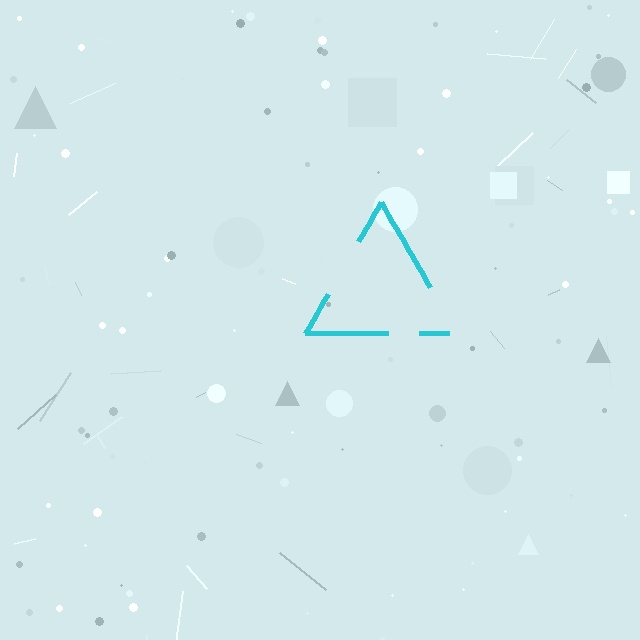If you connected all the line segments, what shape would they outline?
They would outline a triangle.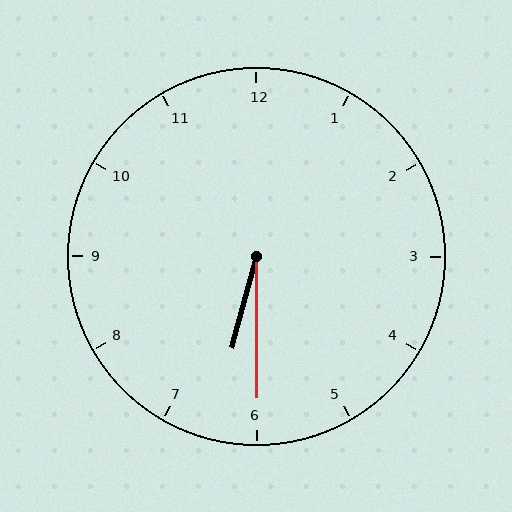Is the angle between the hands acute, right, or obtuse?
It is acute.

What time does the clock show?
6:30.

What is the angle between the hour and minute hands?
Approximately 15 degrees.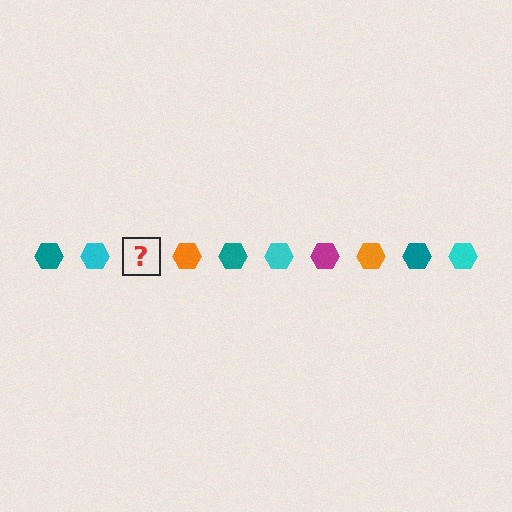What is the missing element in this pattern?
The missing element is a magenta hexagon.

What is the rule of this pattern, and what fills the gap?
The rule is that the pattern cycles through teal, cyan, magenta, orange hexagons. The gap should be filled with a magenta hexagon.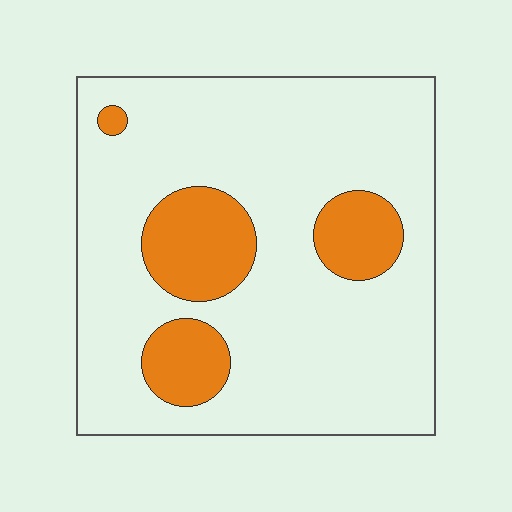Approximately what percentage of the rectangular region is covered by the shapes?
Approximately 20%.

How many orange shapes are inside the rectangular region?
4.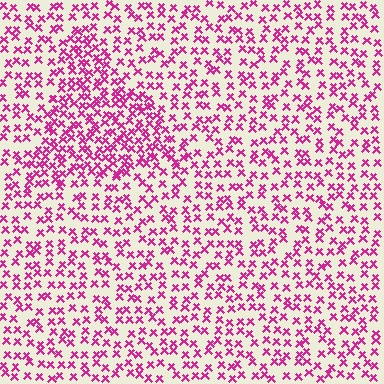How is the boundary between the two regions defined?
The boundary is defined by a change in element density (approximately 1.8x ratio). All elements are the same color, size, and shape.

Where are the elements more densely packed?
The elements are more densely packed inside the triangle boundary.